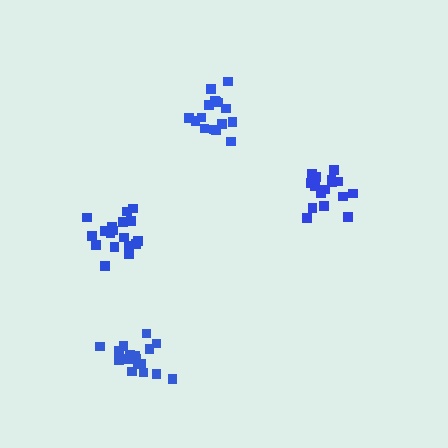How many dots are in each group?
Group 1: 19 dots, Group 2: 16 dots, Group 3: 18 dots, Group 4: 16 dots (69 total).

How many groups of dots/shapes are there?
There are 4 groups.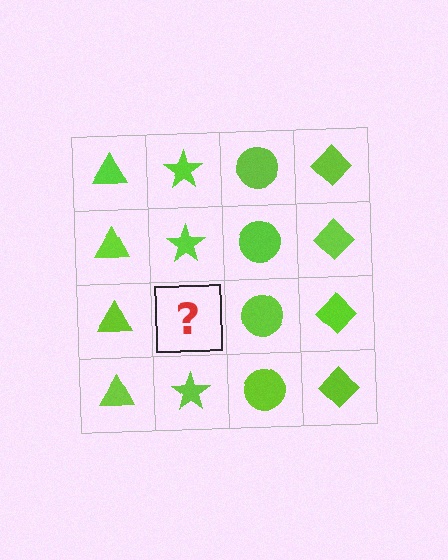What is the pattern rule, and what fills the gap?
The rule is that each column has a consistent shape. The gap should be filled with a lime star.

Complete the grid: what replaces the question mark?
The question mark should be replaced with a lime star.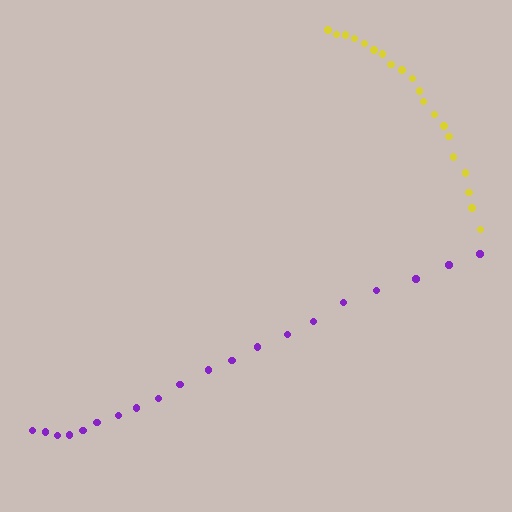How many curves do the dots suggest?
There are 2 distinct paths.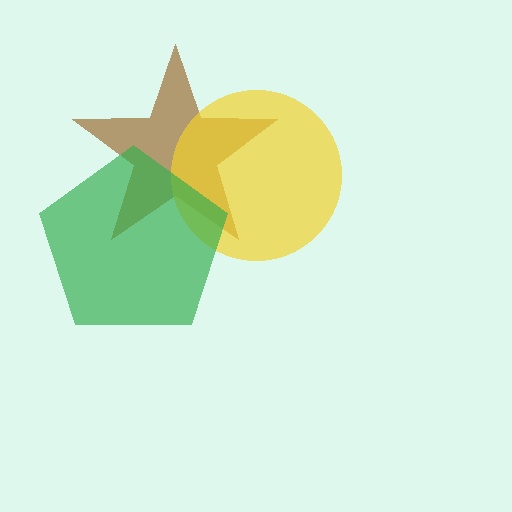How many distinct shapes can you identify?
There are 3 distinct shapes: a brown star, a yellow circle, a green pentagon.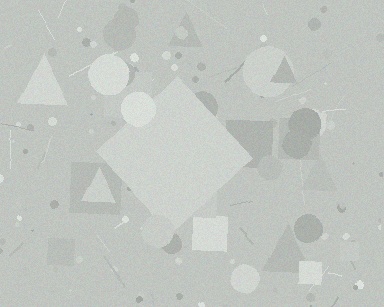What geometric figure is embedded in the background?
A diamond is embedded in the background.